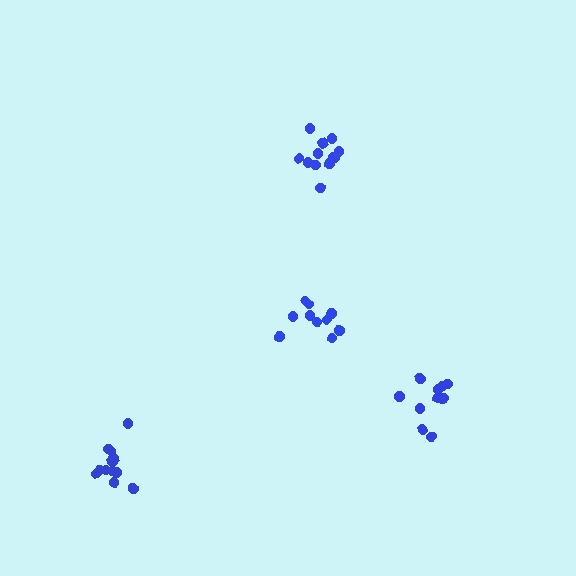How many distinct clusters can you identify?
There are 4 distinct clusters.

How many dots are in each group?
Group 1: 12 dots, Group 2: 13 dots, Group 3: 11 dots, Group 4: 10 dots (46 total).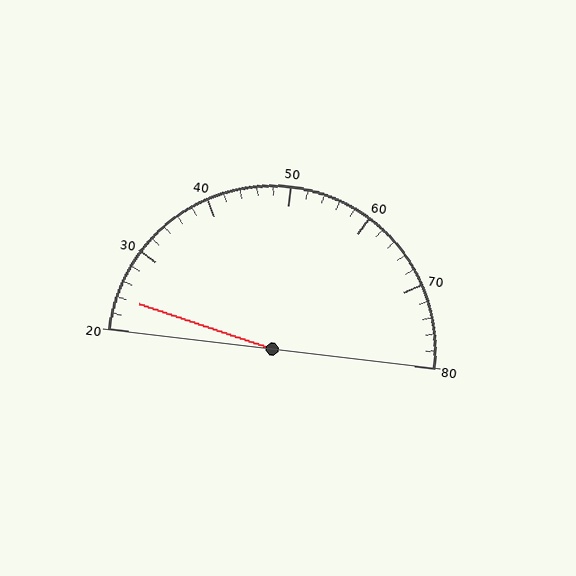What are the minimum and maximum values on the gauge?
The gauge ranges from 20 to 80.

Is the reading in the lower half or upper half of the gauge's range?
The reading is in the lower half of the range (20 to 80).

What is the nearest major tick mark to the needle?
The nearest major tick mark is 20.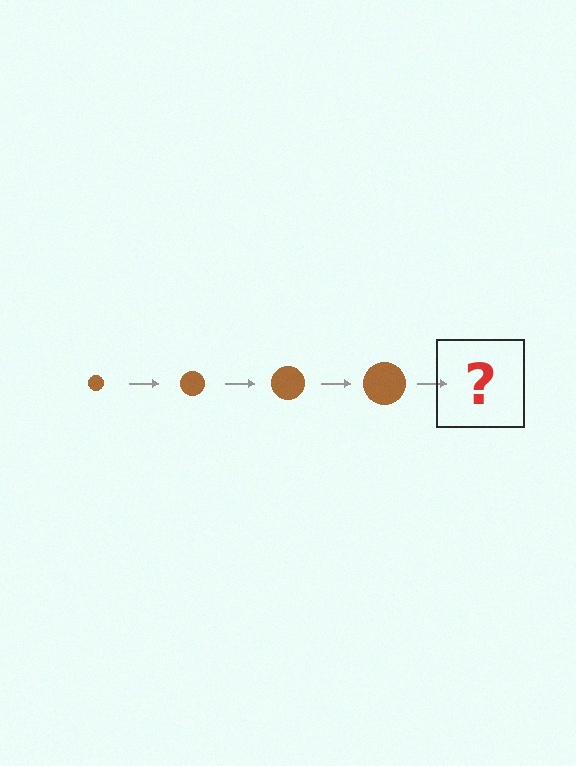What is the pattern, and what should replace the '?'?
The pattern is that the circle gets progressively larger each step. The '?' should be a brown circle, larger than the previous one.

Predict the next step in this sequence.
The next step is a brown circle, larger than the previous one.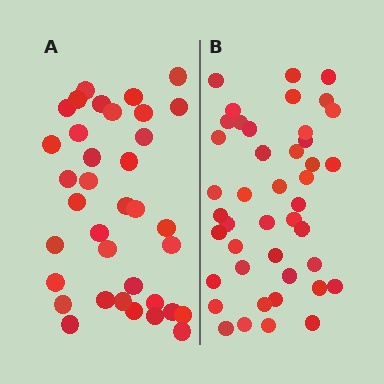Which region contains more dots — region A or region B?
Region B (the right region) has more dots.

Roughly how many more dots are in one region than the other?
Region B has roughly 8 or so more dots than region A.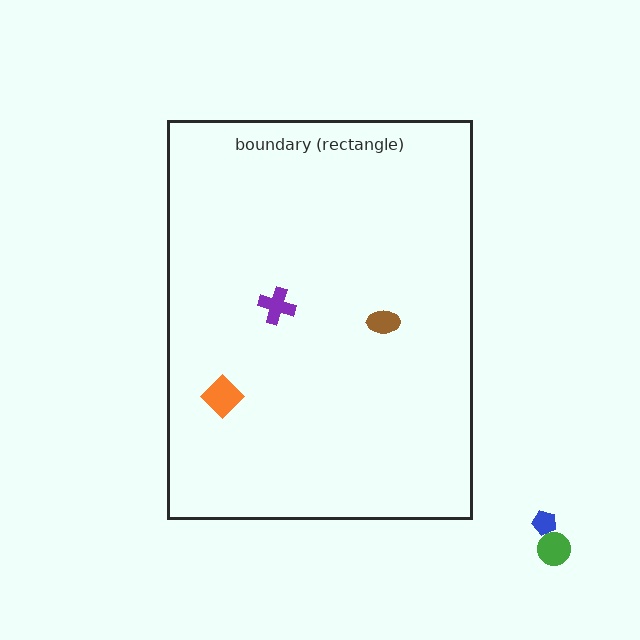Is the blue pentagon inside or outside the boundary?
Outside.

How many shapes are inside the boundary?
3 inside, 2 outside.